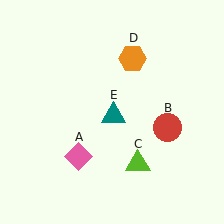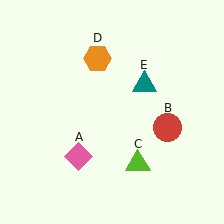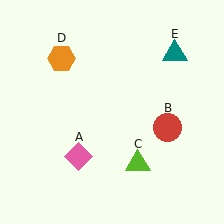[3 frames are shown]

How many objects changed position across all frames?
2 objects changed position: orange hexagon (object D), teal triangle (object E).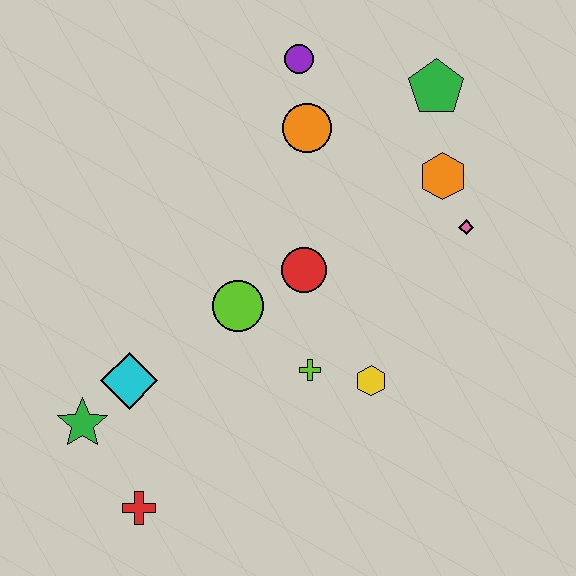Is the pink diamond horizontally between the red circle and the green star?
No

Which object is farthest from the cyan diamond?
The green pentagon is farthest from the cyan diamond.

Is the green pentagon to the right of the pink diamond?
No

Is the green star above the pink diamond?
No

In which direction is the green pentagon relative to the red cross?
The green pentagon is above the red cross.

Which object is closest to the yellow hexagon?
The lime cross is closest to the yellow hexagon.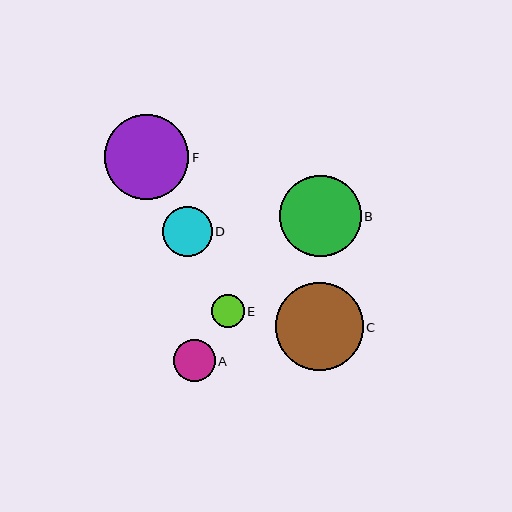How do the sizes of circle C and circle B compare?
Circle C and circle B are approximately the same size.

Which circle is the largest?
Circle C is the largest with a size of approximately 88 pixels.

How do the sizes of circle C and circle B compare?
Circle C and circle B are approximately the same size.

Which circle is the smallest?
Circle E is the smallest with a size of approximately 33 pixels.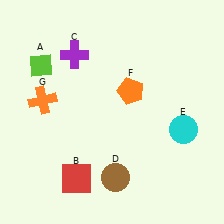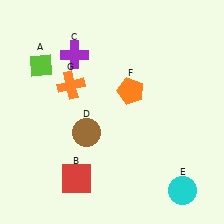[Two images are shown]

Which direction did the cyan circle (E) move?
The cyan circle (E) moved down.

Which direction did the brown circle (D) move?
The brown circle (D) moved up.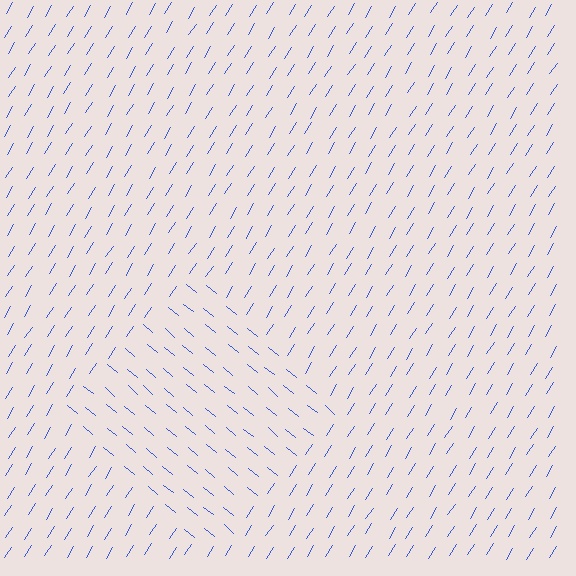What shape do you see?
I see a diamond.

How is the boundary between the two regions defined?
The boundary is defined purely by a change in line orientation (approximately 82 degrees difference). All lines are the same color and thickness.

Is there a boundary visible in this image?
Yes, there is a texture boundary formed by a change in line orientation.